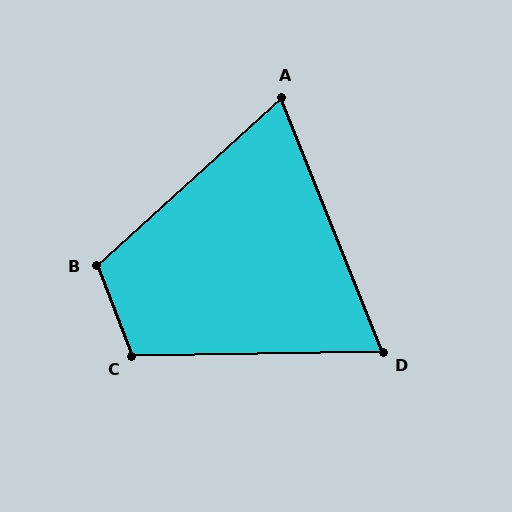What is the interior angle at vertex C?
Approximately 110 degrees (obtuse).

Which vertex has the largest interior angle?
B, at approximately 111 degrees.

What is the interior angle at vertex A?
Approximately 70 degrees (acute).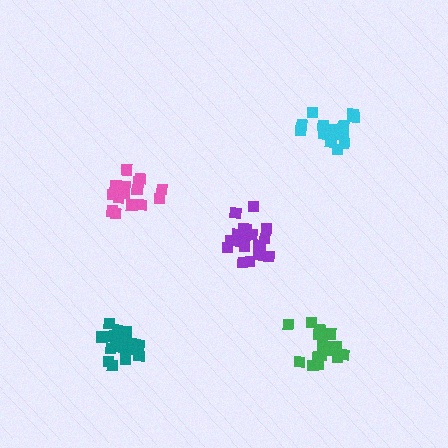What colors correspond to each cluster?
The clusters are colored: teal, purple, green, pink, cyan.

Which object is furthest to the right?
The cyan cluster is rightmost.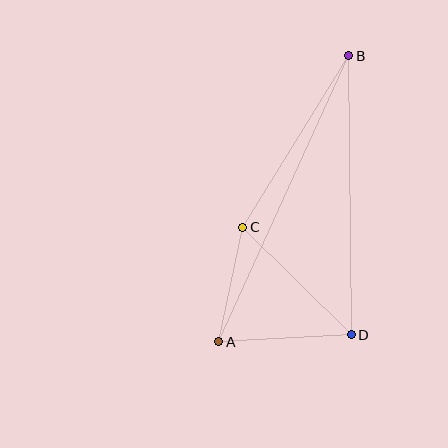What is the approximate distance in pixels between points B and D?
The distance between B and D is approximately 279 pixels.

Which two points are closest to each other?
Points A and C are closest to each other.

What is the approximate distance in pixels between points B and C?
The distance between B and C is approximately 201 pixels.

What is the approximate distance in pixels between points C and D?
The distance between C and D is approximately 152 pixels.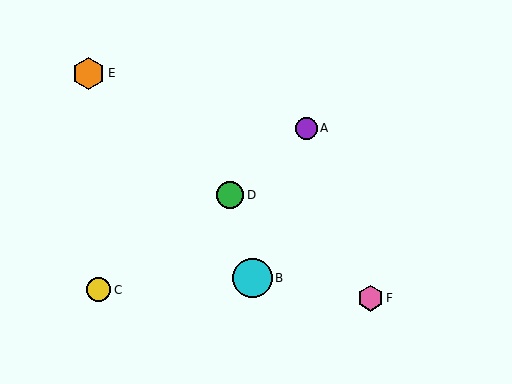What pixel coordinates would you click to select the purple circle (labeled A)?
Click at (306, 129) to select the purple circle A.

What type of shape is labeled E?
Shape E is an orange hexagon.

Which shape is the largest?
The cyan circle (labeled B) is the largest.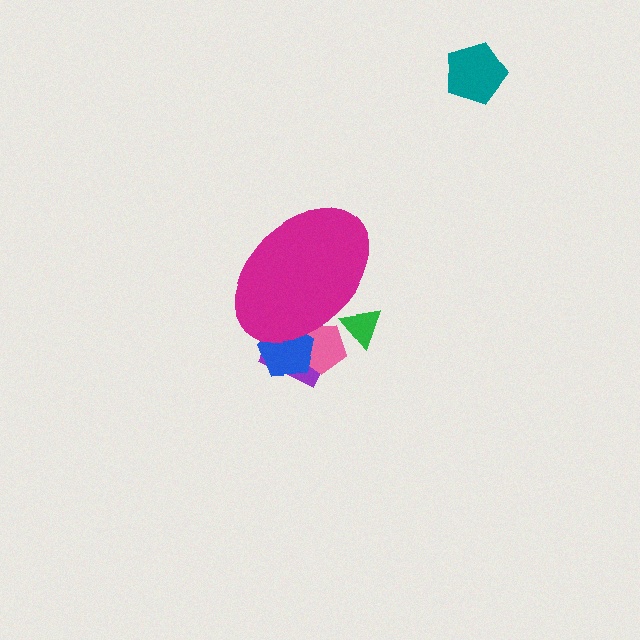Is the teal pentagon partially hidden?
No, the teal pentagon is fully visible.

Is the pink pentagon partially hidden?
Yes, the pink pentagon is partially hidden behind the magenta ellipse.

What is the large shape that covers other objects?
A magenta ellipse.